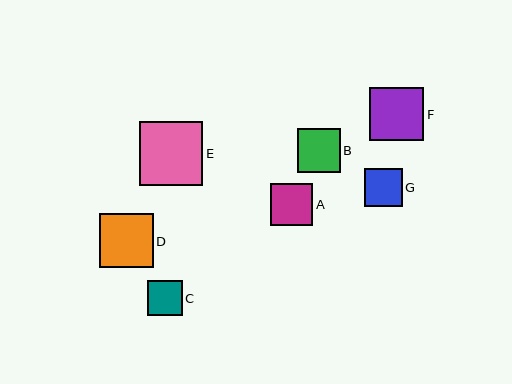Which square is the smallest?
Square C is the smallest with a size of approximately 34 pixels.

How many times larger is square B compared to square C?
Square B is approximately 1.3 times the size of square C.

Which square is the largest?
Square E is the largest with a size of approximately 64 pixels.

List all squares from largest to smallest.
From largest to smallest: E, F, D, B, A, G, C.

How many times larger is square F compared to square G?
Square F is approximately 1.4 times the size of square G.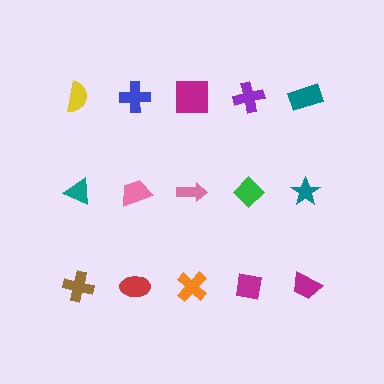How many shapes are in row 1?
5 shapes.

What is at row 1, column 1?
A yellow semicircle.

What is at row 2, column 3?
A pink arrow.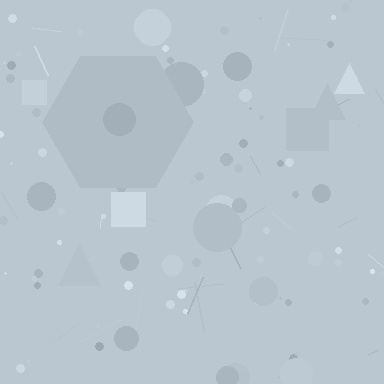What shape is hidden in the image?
A hexagon is hidden in the image.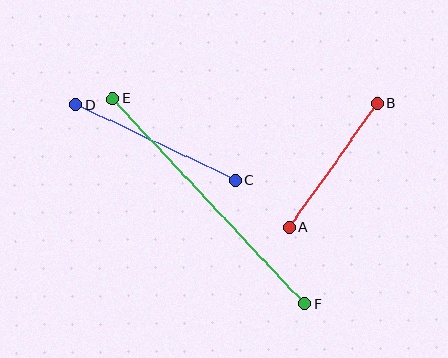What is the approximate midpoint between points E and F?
The midpoint is at approximately (208, 201) pixels.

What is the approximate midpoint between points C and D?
The midpoint is at approximately (155, 142) pixels.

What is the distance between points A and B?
The distance is approximately 153 pixels.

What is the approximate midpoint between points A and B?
The midpoint is at approximately (333, 165) pixels.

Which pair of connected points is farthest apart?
Points E and F are farthest apart.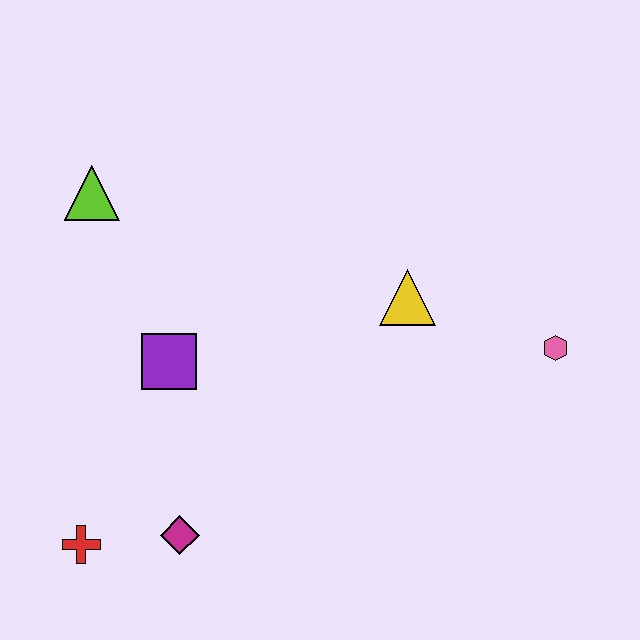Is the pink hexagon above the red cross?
Yes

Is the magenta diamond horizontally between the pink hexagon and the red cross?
Yes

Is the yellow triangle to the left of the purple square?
No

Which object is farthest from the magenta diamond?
The pink hexagon is farthest from the magenta diamond.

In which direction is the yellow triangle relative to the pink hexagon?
The yellow triangle is to the left of the pink hexagon.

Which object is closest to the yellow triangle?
The pink hexagon is closest to the yellow triangle.